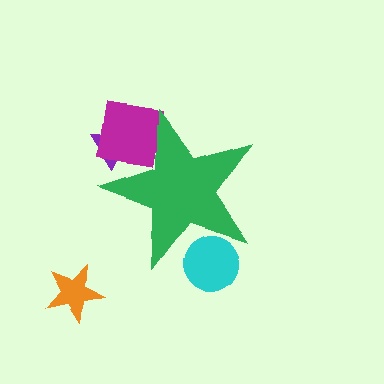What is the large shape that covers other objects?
A green star.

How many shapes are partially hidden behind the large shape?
3 shapes are partially hidden.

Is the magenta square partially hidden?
Yes, the magenta square is partially hidden behind the green star.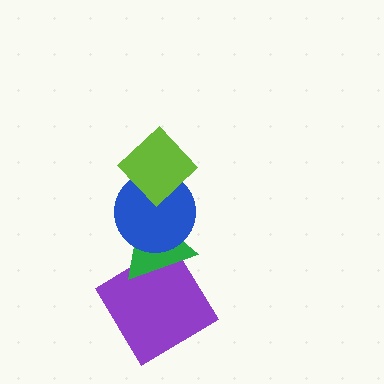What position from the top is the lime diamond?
The lime diamond is 1st from the top.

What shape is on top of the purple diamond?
The green triangle is on top of the purple diamond.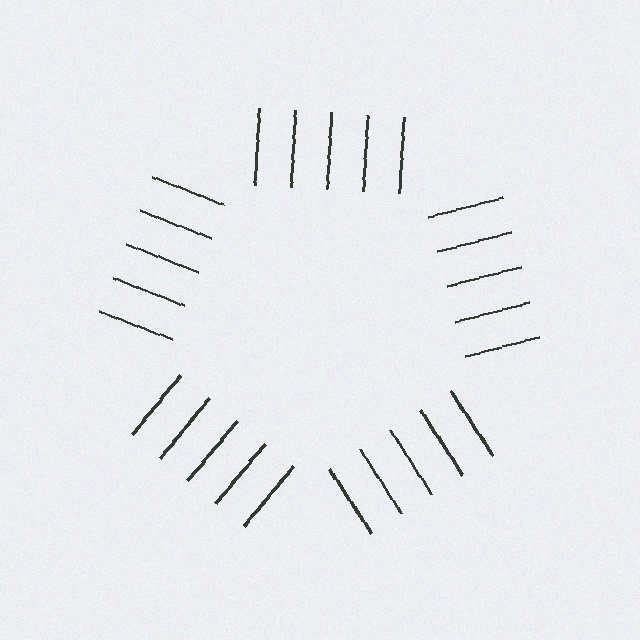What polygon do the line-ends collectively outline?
An illusory pentagon — the line segments terminate on its edges but no continuous stroke is drawn.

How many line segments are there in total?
25 — 5 along each of the 5 edges.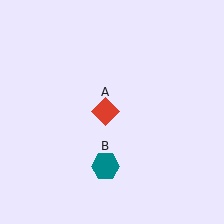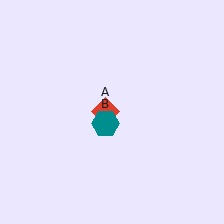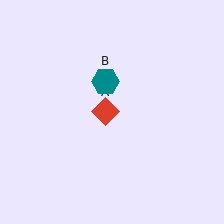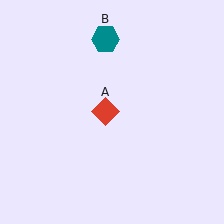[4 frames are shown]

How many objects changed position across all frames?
1 object changed position: teal hexagon (object B).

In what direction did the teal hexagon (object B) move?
The teal hexagon (object B) moved up.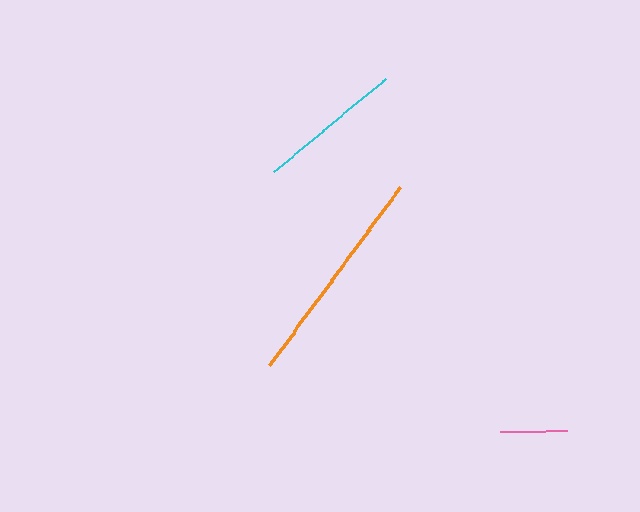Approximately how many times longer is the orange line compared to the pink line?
The orange line is approximately 3.3 times the length of the pink line.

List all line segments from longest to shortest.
From longest to shortest: orange, cyan, pink.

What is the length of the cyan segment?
The cyan segment is approximately 145 pixels long.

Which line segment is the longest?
The orange line is the longest at approximately 220 pixels.